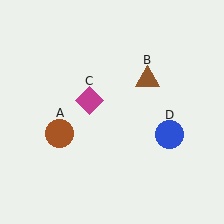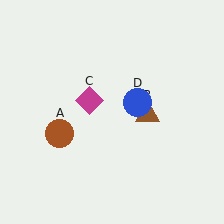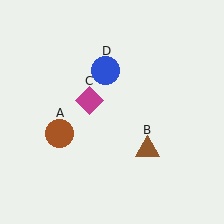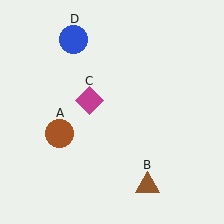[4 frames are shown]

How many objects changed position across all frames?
2 objects changed position: brown triangle (object B), blue circle (object D).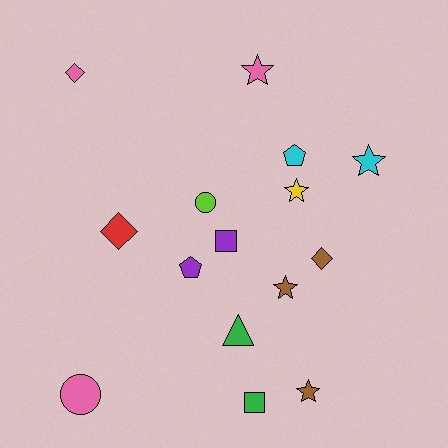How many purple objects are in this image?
There are 2 purple objects.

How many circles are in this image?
There are 2 circles.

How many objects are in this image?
There are 15 objects.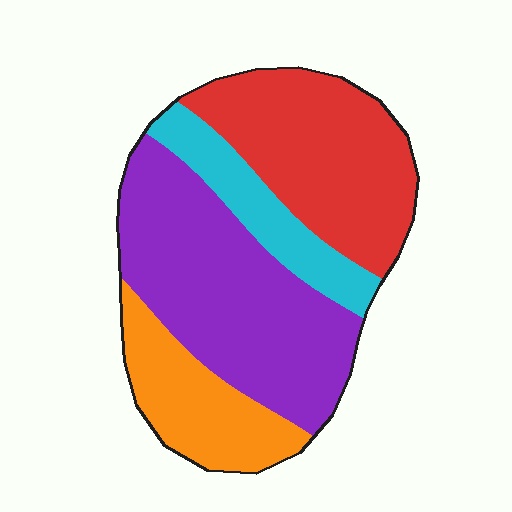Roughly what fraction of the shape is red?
Red takes up between a quarter and a half of the shape.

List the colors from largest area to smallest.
From largest to smallest: purple, red, orange, cyan.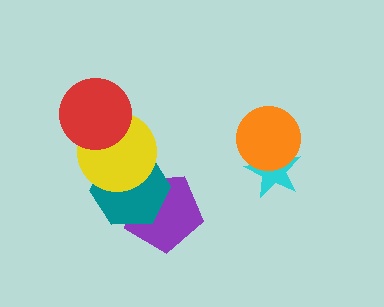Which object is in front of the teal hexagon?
The yellow circle is in front of the teal hexagon.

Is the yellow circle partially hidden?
Yes, it is partially covered by another shape.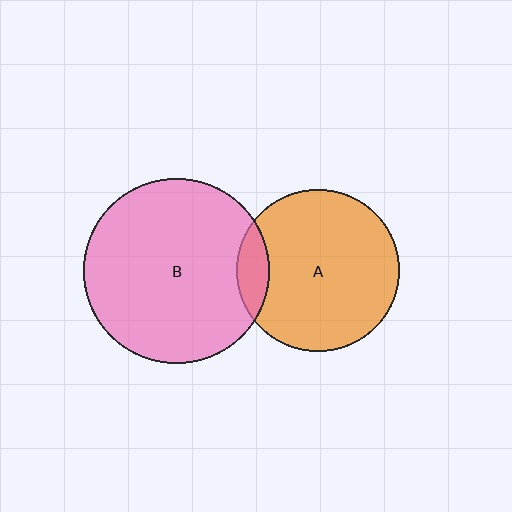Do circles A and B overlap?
Yes.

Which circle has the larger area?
Circle B (pink).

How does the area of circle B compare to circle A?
Approximately 1.3 times.